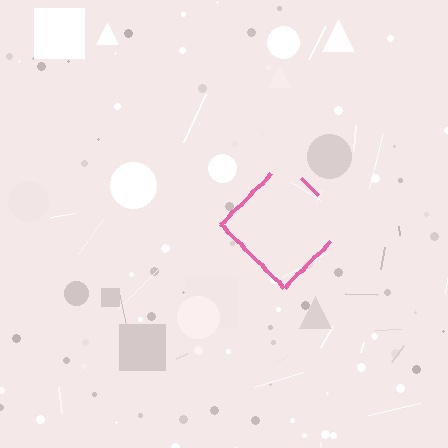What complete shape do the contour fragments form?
The contour fragments form a diamond.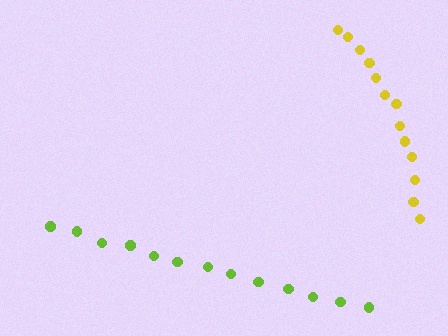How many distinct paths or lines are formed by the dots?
There are 2 distinct paths.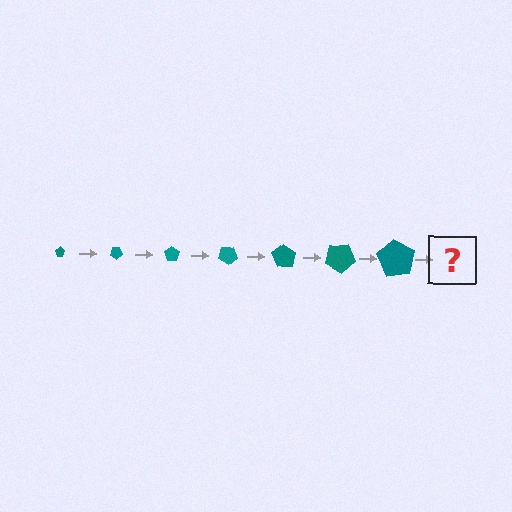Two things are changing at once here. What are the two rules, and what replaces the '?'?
The two rules are that the pentagon grows larger each step and it rotates 35 degrees each step. The '?' should be a pentagon, larger than the previous one and rotated 245 degrees from the start.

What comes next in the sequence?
The next element should be a pentagon, larger than the previous one and rotated 245 degrees from the start.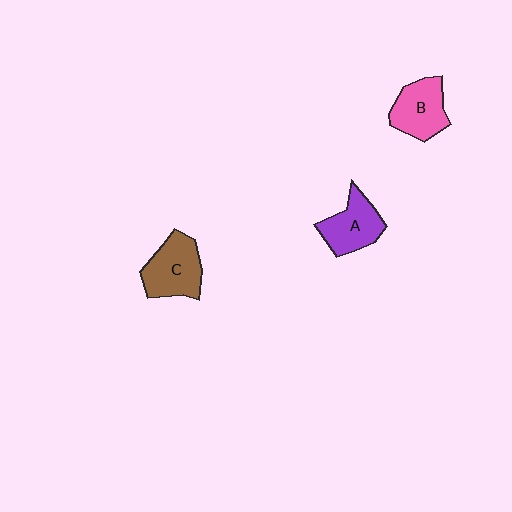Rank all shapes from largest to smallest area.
From largest to smallest: C (brown), B (pink), A (purple).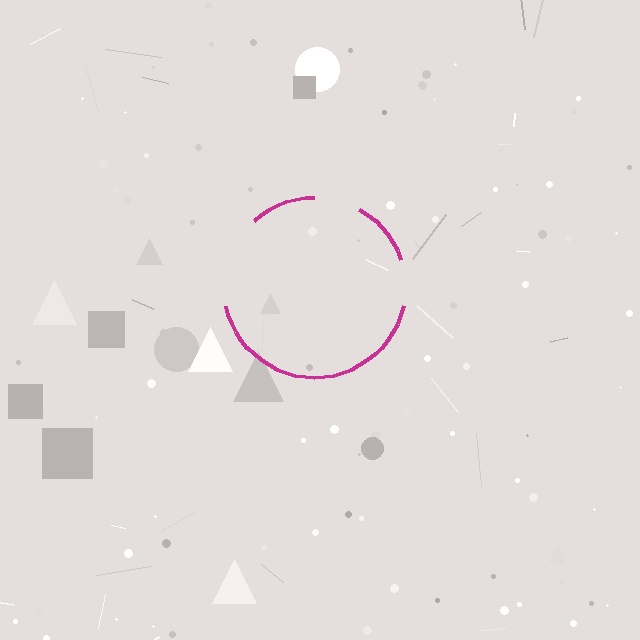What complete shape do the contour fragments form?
The contour fragments form a circle.